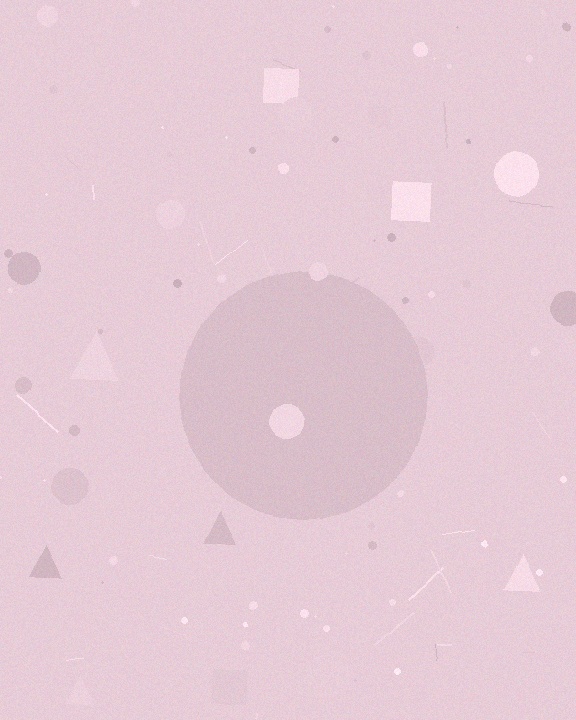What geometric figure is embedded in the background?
A circle is embedded in the background.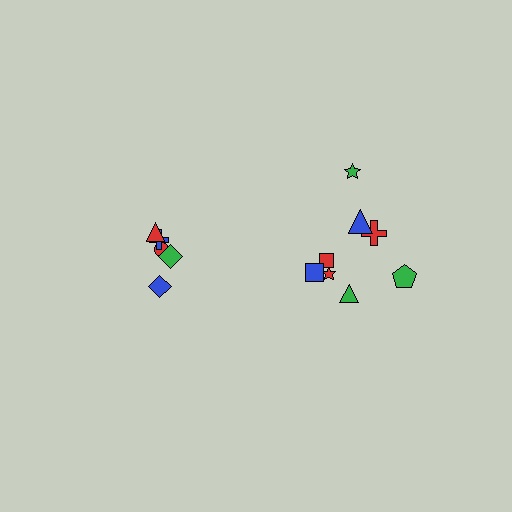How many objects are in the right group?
There are 8 objects.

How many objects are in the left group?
There are 5 objects.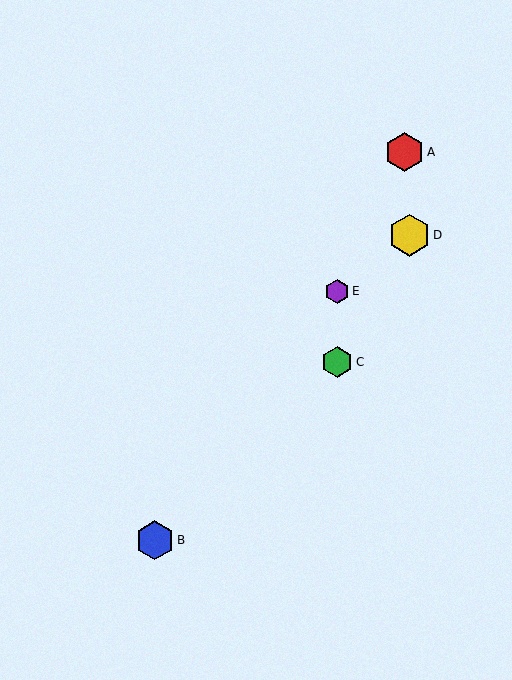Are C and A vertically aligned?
No, C is at x≈337 and A is at x≈404.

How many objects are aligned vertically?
2 objects (C, E) are aligned vertically.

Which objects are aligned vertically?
Objects C, E are aligned vertically.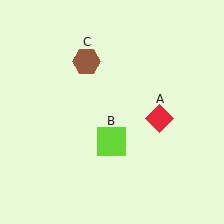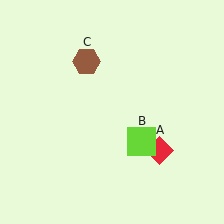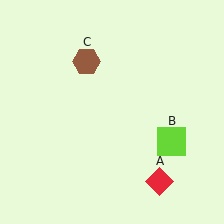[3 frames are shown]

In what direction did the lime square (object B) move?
The lime square (object B) moved right.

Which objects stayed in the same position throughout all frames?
Brown hexagon (object C) remained stationary.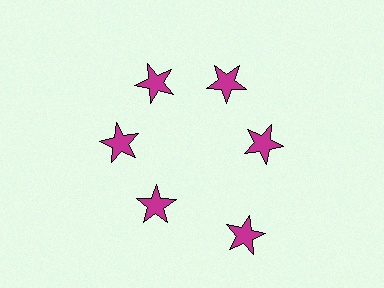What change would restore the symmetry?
The symmetry would be restored by moving it inward, back onto the ring so that all 6 stars sit at equal angles and equal distance from the center.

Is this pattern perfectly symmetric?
No. The 6 magenta stars are arranged in a ring, but one element near the 5 o'clock position is pushed outward from the center, breaking the 6-fold rotational symmetry.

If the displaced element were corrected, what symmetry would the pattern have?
It would have 6-fold rotational symmetry — the pattern would map onto itself every 60 degrees.